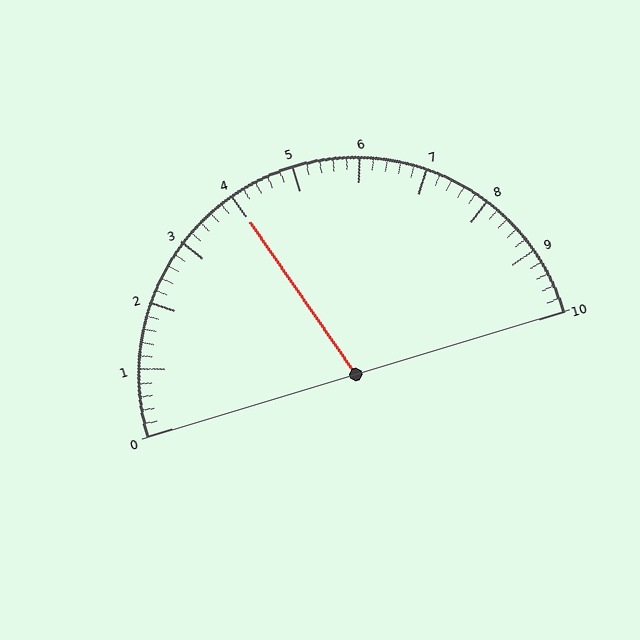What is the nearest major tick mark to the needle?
The nearest major tick mark is 4.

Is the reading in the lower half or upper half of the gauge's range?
The reading is in the lower half of the range (0 to 10).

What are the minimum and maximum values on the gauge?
The gauge ranges from 0 to 10.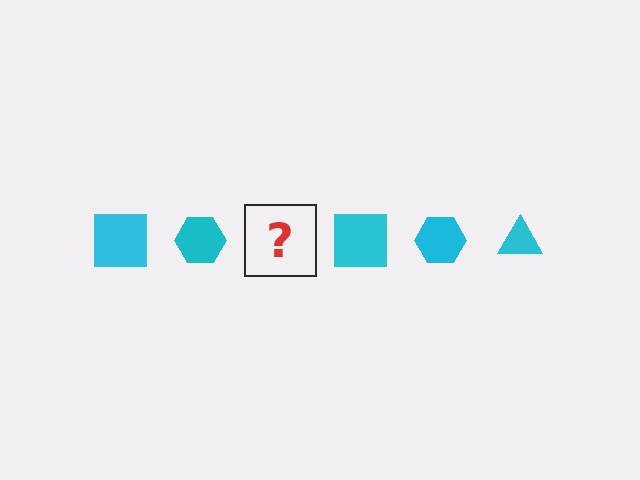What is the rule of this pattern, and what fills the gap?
The rule is that the pattern cycles through square, hexagon, triangle shapes in cyan. The gap should be filled with a cyan triangle.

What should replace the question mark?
The question mark should be replaced with a cyan triangle.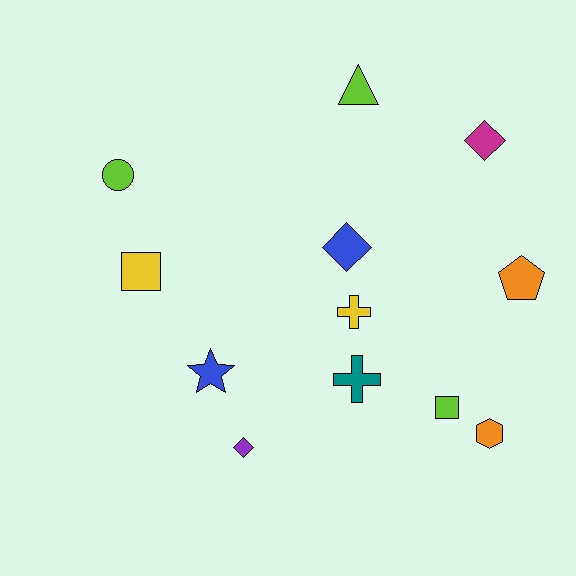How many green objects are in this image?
There are no green objects.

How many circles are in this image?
There is 1 circle.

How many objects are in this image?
There are 12 objects.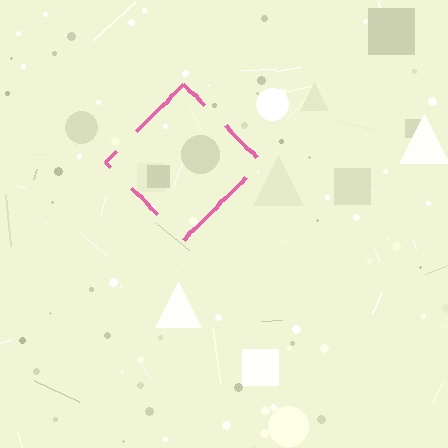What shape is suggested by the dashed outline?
The dashed outline suggests a diamond.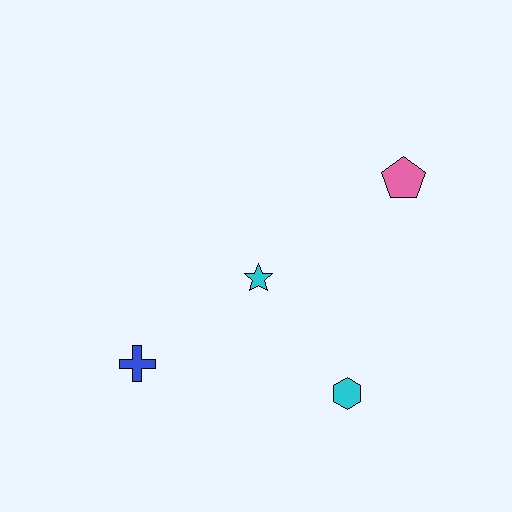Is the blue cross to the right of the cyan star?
No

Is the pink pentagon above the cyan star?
Yes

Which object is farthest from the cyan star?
The pink pentagon is farthest from the cyan star.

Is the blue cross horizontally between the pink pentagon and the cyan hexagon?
No